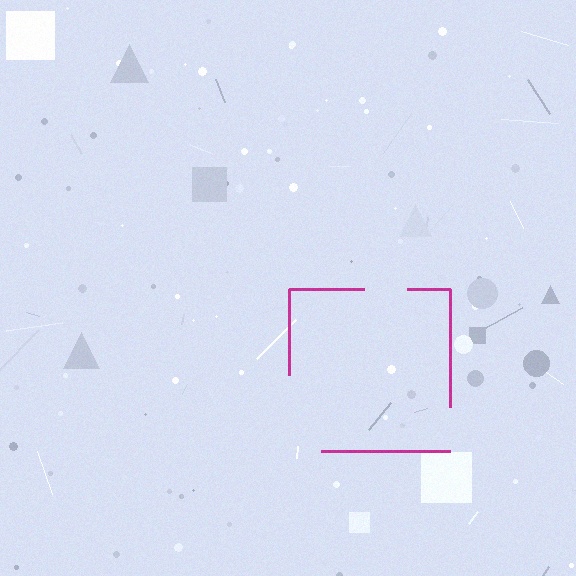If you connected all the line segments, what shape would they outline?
They would outline a square.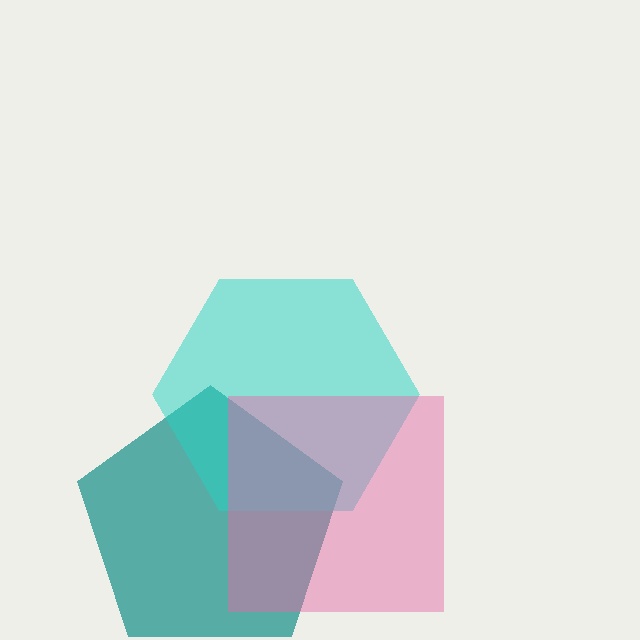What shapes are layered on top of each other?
The layered shapes are: a teal pentagon, a cyan hexagon, a pink square.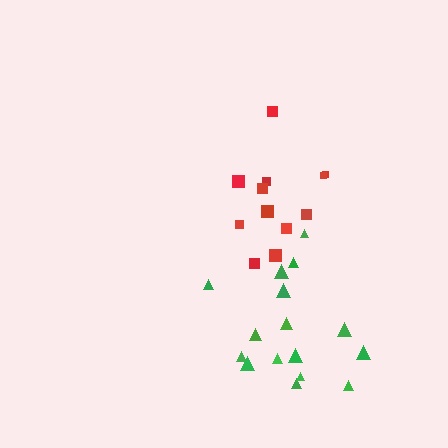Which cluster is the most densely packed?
Green.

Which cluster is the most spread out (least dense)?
Red.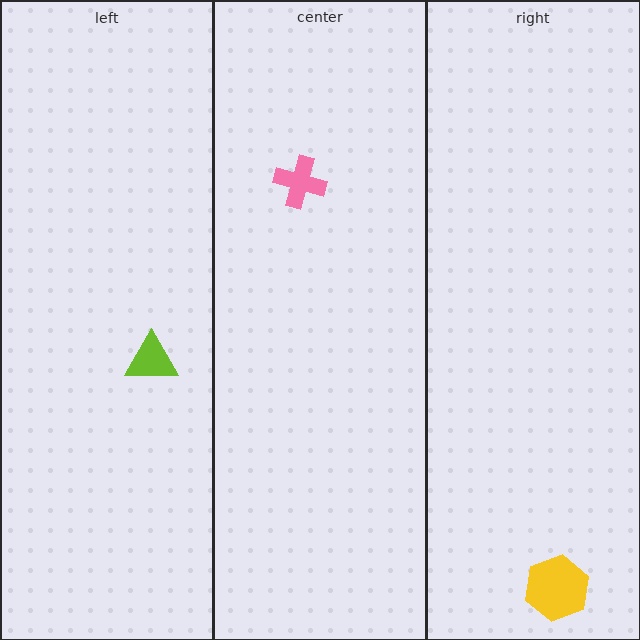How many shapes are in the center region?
1.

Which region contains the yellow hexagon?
The right region.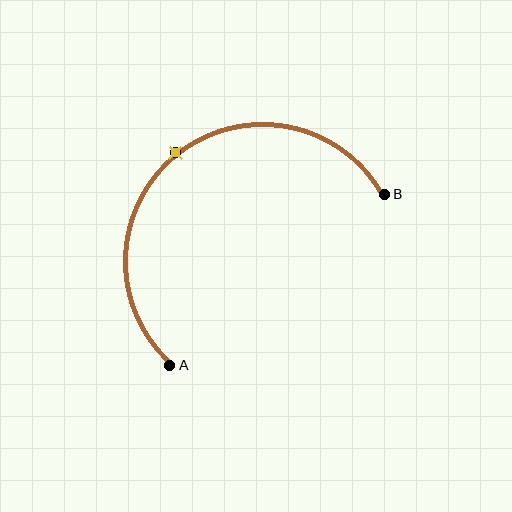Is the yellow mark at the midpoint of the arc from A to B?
Yes. The yellow mark lies on the arc at equal arc-length from both A and B — it is the arc midpoint.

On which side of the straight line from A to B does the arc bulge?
The arc bulges above and to the left of the straight line connecting A and B.